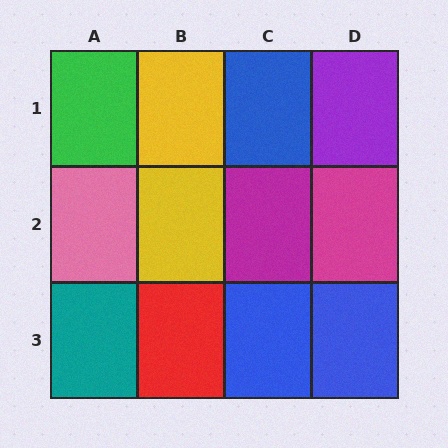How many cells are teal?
1 cell is teal.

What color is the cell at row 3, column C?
Blue.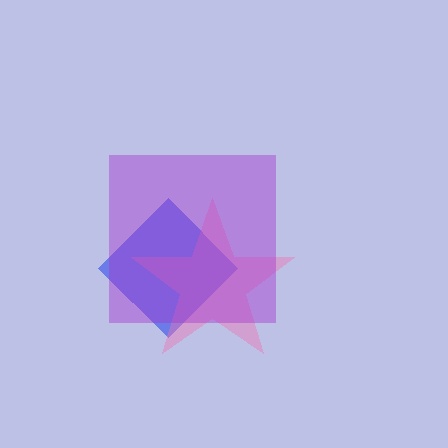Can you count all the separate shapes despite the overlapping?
Yes, there are 3 separate shapes.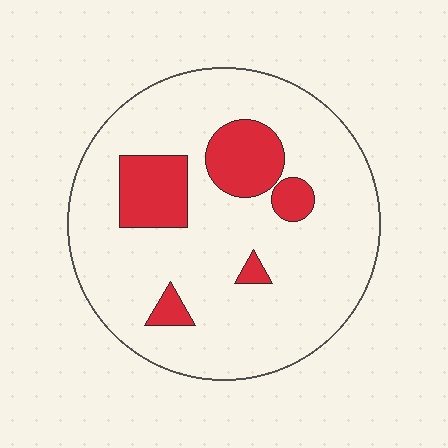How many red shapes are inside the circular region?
5.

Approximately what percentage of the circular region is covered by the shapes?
Approximately 15%.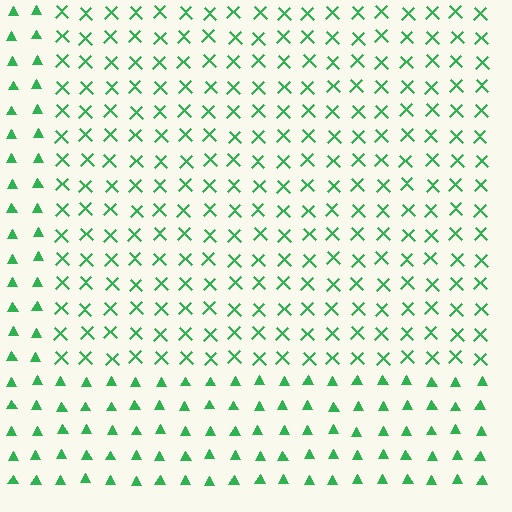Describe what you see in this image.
The image is filled with small green elements arranged in a uniform grid. A rectangle-shaped region contains X marks, while the surrounding area contains triangles. The boundary is defined purely by the change in element shape.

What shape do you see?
I see a rectangle.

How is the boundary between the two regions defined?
The boundary is defined by a change in element shape: X marks inside vs. triangles outside. All elements share the same color and spacing.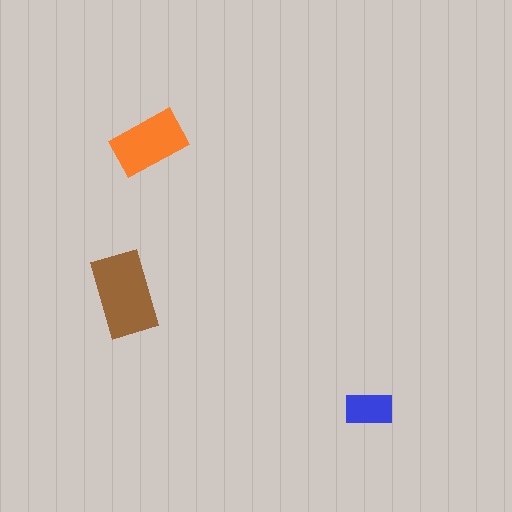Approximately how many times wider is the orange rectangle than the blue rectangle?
About 1.5 times wider.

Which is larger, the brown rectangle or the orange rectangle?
The brown one.